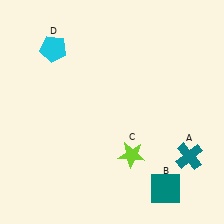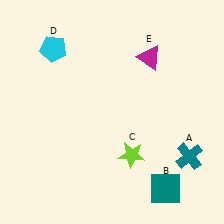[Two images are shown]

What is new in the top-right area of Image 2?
A magenta triangle (E) was added in the top-right area of Image 2.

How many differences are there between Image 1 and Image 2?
There is 1 difference between the two images.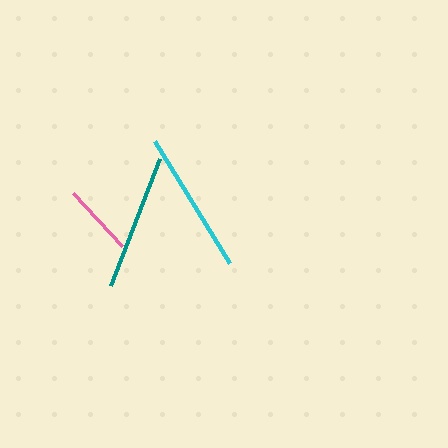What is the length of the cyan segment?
The cyan segment is approximately 143 pixels long.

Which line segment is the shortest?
The pink line is the shortest at approximately 72 pixels.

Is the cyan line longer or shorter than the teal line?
The cyan line is longer than the teal line.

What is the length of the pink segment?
The pink segment is approximately 72 pixels long.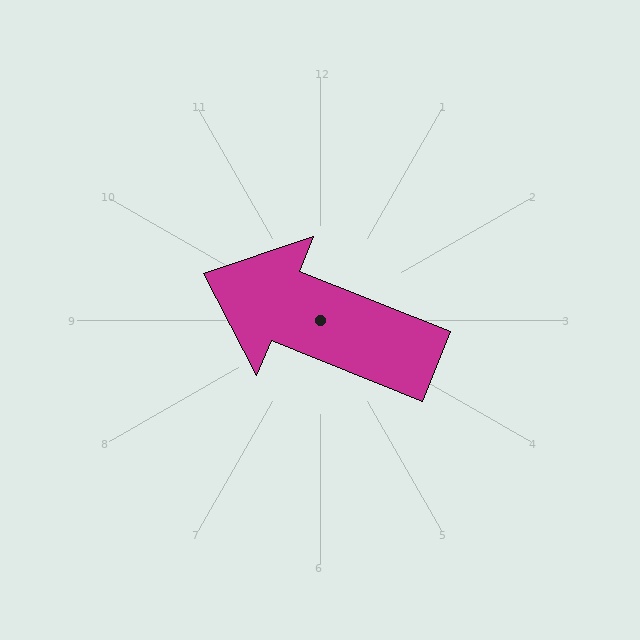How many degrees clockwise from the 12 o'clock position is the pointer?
Approximately 292 degrees.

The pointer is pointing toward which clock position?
Roughly 10 o'clock.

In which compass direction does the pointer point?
West.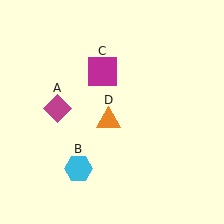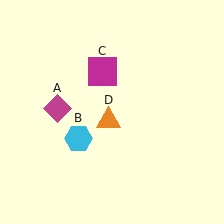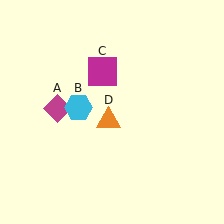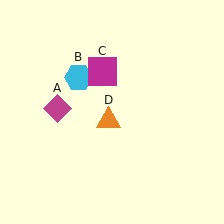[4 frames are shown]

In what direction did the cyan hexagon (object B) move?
The cyan hexagon (object B) moved up.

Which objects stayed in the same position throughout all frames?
Magenta diamond (object A) and magenta square (object C) and orange triangle (object D) remained stationary.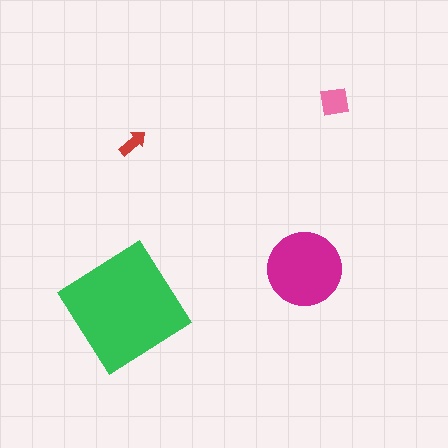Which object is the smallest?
The red arrow.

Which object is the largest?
The green diamond.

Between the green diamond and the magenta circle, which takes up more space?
The green diamond.